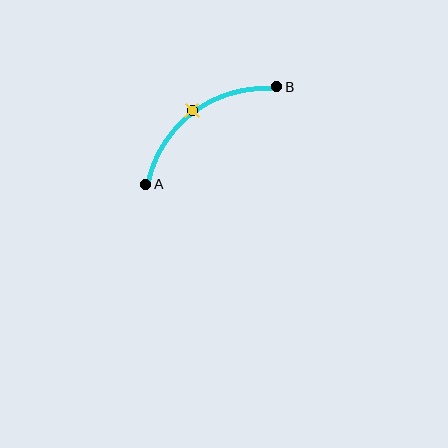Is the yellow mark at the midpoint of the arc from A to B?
Yes. The yellow mark lies on the arc at equal arc-length from both A and B — it is the arc midpoint.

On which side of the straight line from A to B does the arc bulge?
The arc bulges above and to the left of the straight line connecting A and B.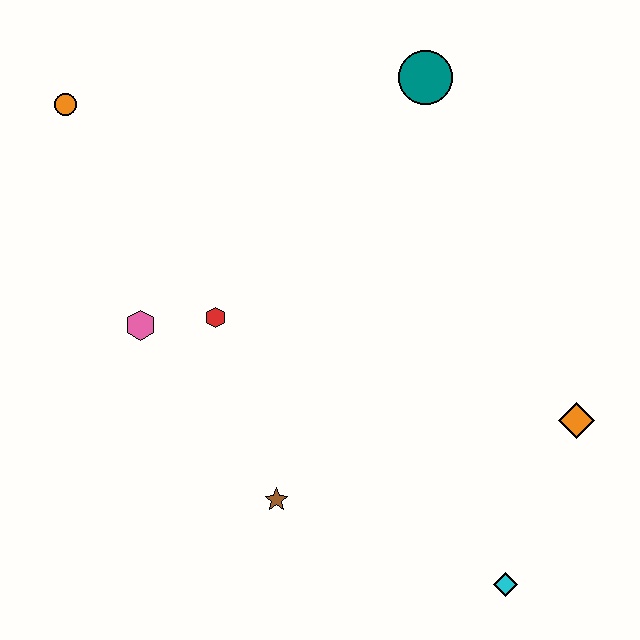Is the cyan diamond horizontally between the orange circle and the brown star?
No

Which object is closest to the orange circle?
The pink hexagon is closest to the orange circle.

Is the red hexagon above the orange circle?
No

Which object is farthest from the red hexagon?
The cyan diamond is farthest from the red hexagon.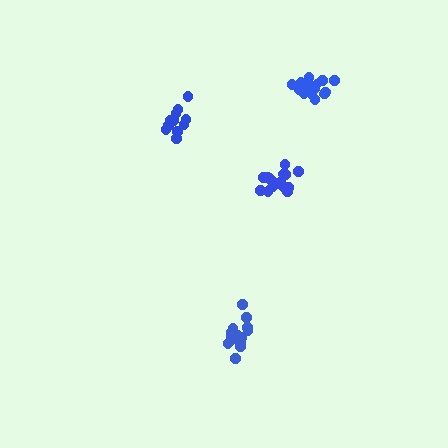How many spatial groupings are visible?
There are 4 spatial groupings.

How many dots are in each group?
Group 1: 17 dots, Group 2: 16 dots, Group 3: 16 dots, Group 4: 11 dots (60 total).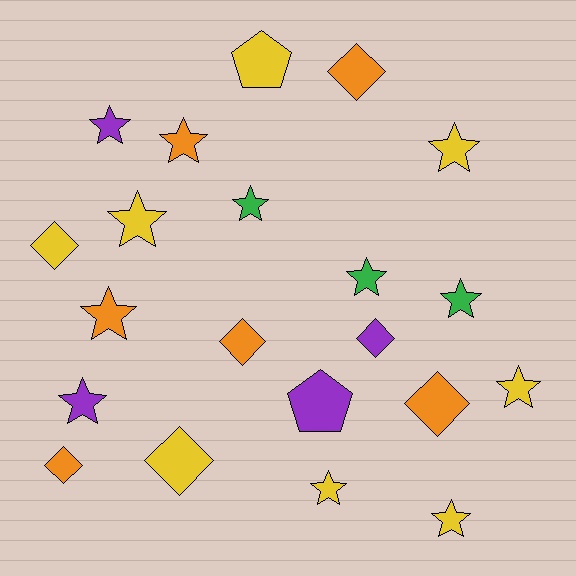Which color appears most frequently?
Yellow, with 8 objects.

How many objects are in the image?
There are 21 objects.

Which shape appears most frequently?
Star, with 12 objects.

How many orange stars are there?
There are 2 orange stars.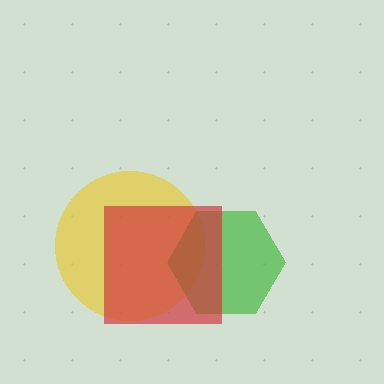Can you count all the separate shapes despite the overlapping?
Yes, there are 3 separate shapes.